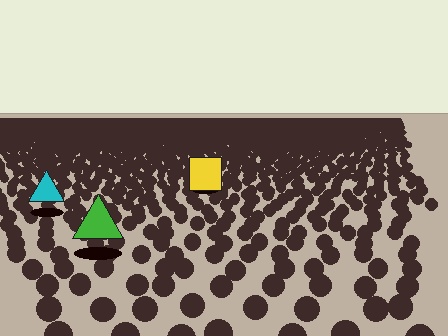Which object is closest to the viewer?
The green triangle is closest. The texture marks near it are larger and more spread out.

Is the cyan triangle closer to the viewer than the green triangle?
No. The green triangle is closer — you can tell from the texture gradient: the ground texture is coarser near it.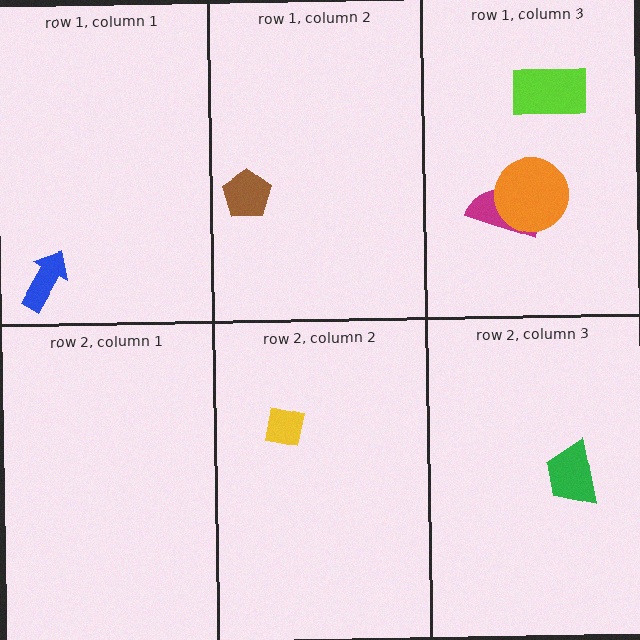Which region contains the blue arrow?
The row 1, column 1 region.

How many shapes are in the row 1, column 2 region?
1.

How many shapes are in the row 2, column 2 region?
1.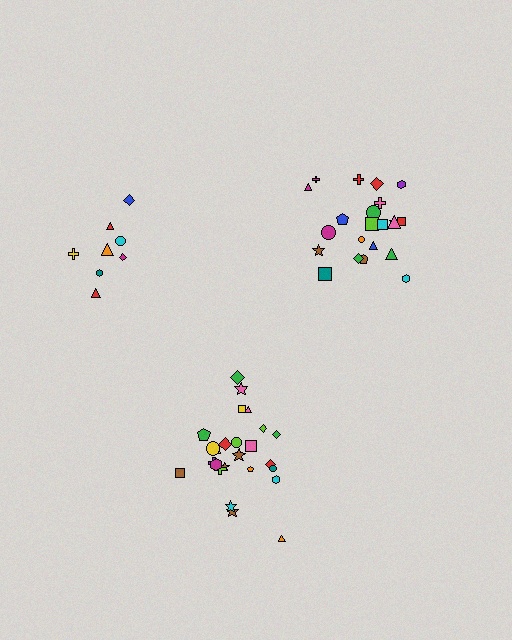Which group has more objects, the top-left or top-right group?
The top-right group.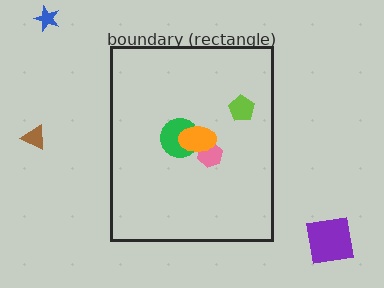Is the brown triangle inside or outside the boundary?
Outside.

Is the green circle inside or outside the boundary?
Inside.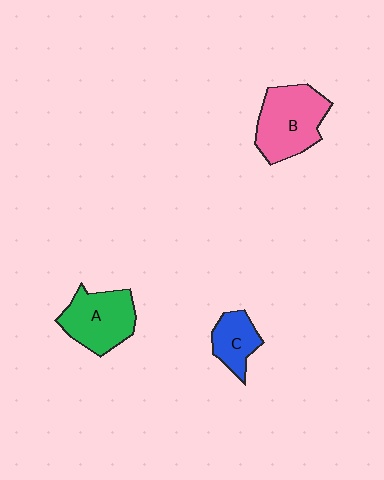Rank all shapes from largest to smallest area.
From largest to smallest: B (pink), A (green), C (blue).